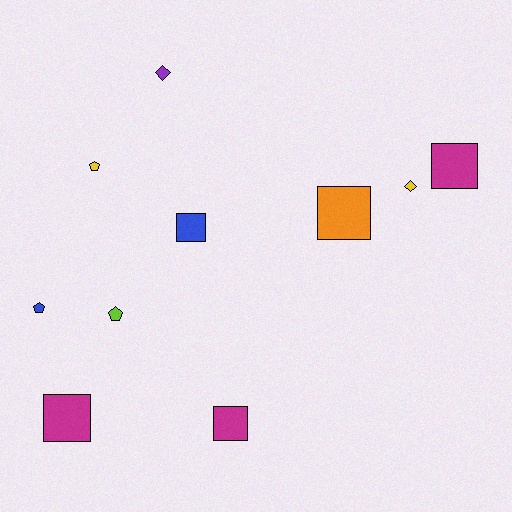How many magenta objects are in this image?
There are 3 magenta objects.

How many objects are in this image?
There are 10 objects.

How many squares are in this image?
There are 5 squares.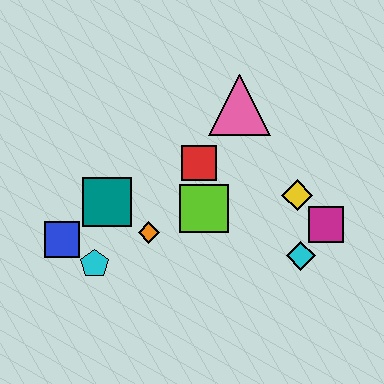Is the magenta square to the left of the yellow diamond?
No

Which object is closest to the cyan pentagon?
The blue square is closest to the cyan pentagon.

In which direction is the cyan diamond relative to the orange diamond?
The cyan diamond is to the right of the orange diamond.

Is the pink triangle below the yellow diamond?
No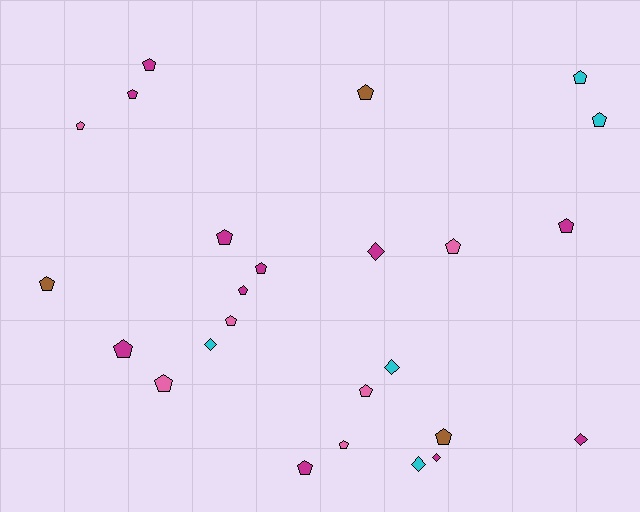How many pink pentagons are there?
There are 6 pink pentagons.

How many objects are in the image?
There are 25 objects.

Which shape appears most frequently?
Pentagon, with 19 objects.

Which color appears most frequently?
Magenta, with 11 objects.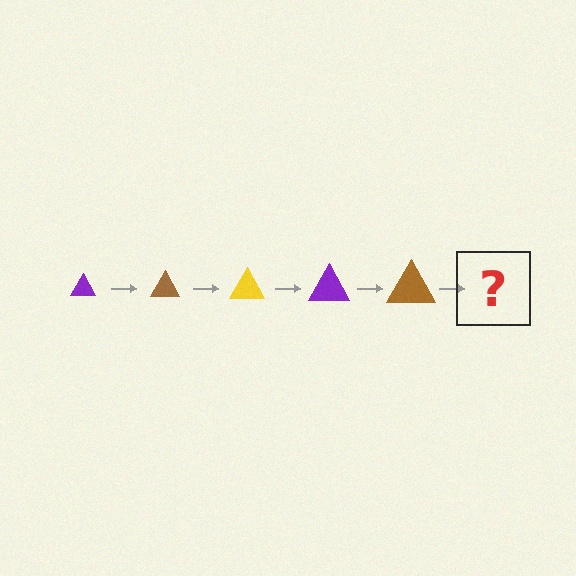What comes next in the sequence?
The next element should be a yellow triangle, larger than the previous one.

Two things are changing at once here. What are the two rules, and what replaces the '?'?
The two rules are that the triangle grows larger each step and the color cycles through purple, brown, and yellow. The '?' should be a yellow triangle, larger than the previous one.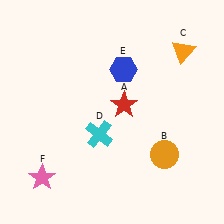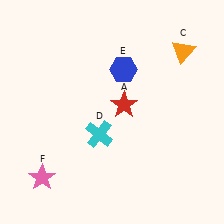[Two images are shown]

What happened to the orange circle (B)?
The orange circle (B) was removed in Image 2. It was in the bottom-right area of Image 1.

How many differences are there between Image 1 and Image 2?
There is 1 difference between the two images.